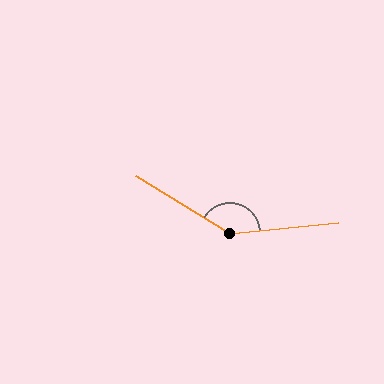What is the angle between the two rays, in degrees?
Approximately 143 degrees.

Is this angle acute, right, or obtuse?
It is obtuse.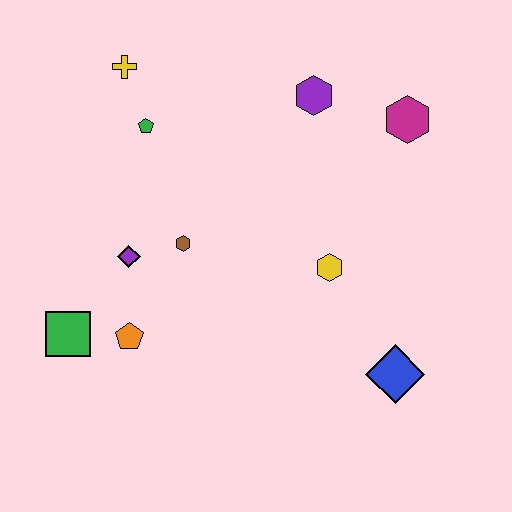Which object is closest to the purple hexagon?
The magenta hexagon is closest to the purple hexagon.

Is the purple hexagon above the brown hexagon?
Yes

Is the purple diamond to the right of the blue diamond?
No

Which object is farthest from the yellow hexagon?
The yellow cross is farthest from the yellow hexagon.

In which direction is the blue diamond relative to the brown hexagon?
The blue diamond is to the right of the brown hexagon.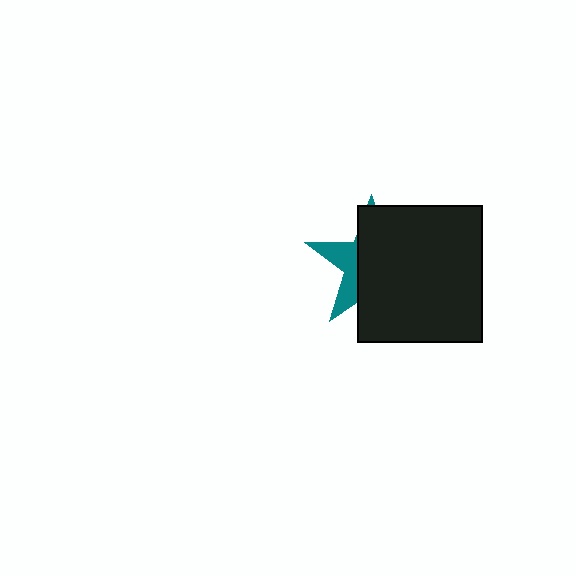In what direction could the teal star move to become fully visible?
The teal star could move left. That would shift it out from behind the black rectangle entirely.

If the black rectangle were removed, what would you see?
You would see the complete teal star.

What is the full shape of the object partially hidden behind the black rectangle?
The partially hidden object is a teal star.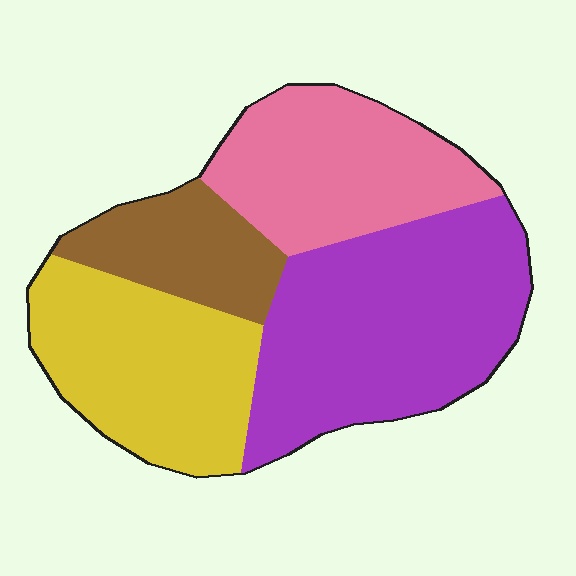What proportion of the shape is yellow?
Yellow covers roughly 25% of the shape.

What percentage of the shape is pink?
Pink covers around 25% of the shape.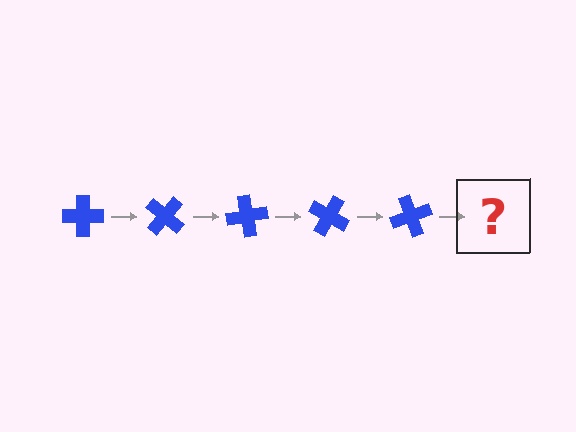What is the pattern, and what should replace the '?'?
The pattern is that the cross rotates 40 degrees each step. The '?' should be a blue cross rotated 200 degrees.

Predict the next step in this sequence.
The next step is a blue cross rotated 200 degrees.